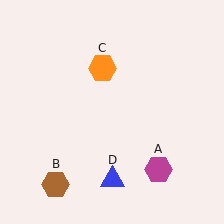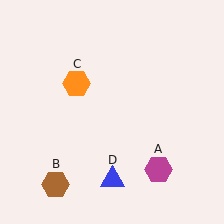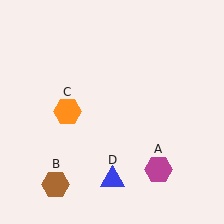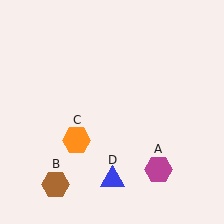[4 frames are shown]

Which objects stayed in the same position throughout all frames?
Magenta hexagon (object A) and brown hexagon (object B) and blue triangle (object D) remained stationary.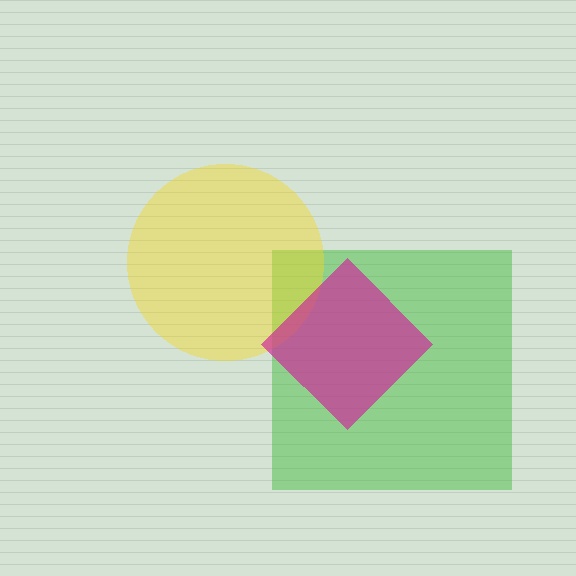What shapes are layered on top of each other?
The layered shapes are: a green square, a yellow circle, a magenta diamond.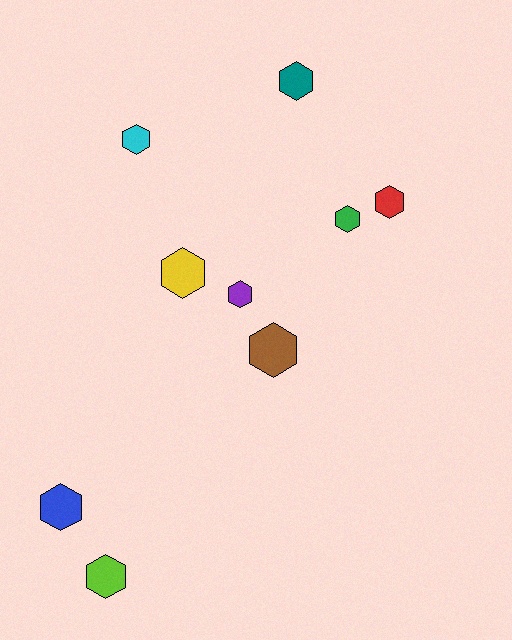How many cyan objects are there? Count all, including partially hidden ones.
There is 1 cyan object.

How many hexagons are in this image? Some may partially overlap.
There are 9 hexagons.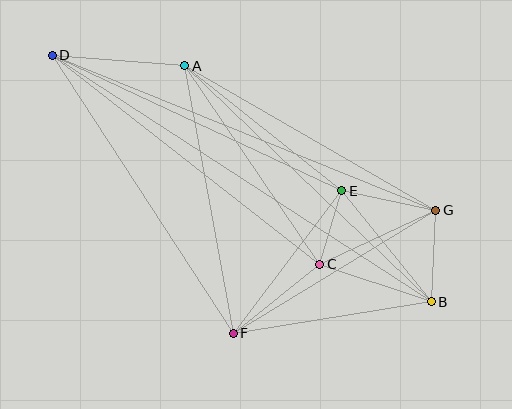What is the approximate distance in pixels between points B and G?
The distance between B and G is approximately 92 pixels.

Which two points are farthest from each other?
Points B and D are farthest from each other.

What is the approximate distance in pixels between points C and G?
The distance between C and G is approximately 128 pixels.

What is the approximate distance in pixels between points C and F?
The distance between C and F is approximately 111 pixels.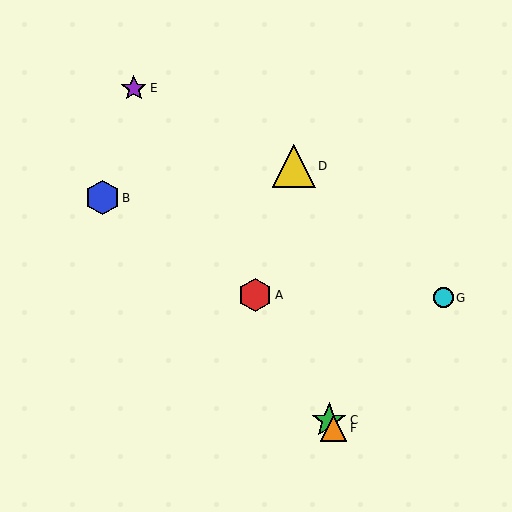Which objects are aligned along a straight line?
Objects A, C, E, F are aligned along a straight line.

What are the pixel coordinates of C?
Object C is at (329, 420).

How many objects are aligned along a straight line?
4 objects (A, C, E, F) are aligned along a straight line.